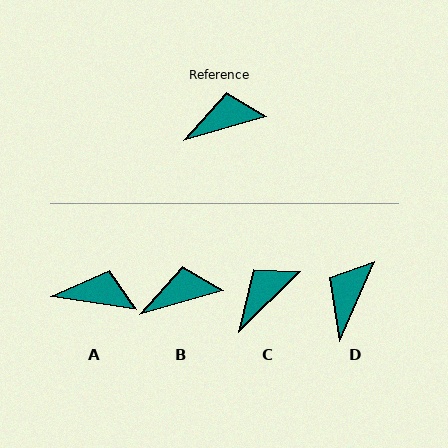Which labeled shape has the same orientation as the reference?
B.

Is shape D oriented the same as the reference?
No, it is off by about 50 degrees.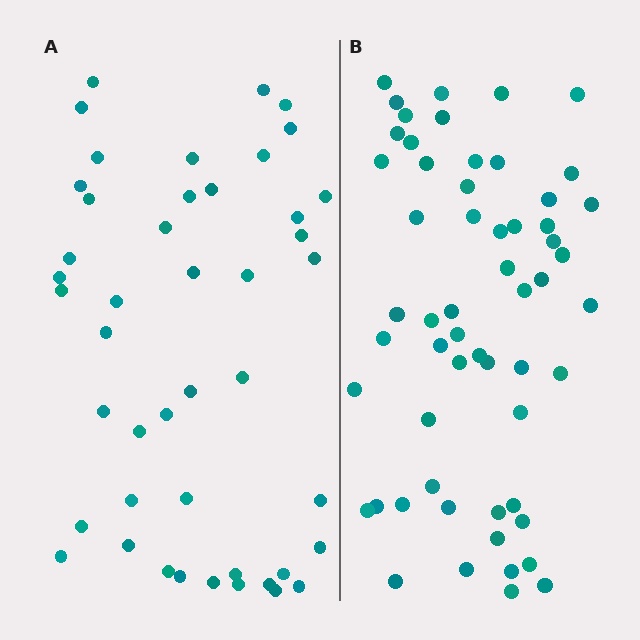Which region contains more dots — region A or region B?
Region B (the right region) has more dots.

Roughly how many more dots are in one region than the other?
Region B has roughly 12 or so more dots than region A.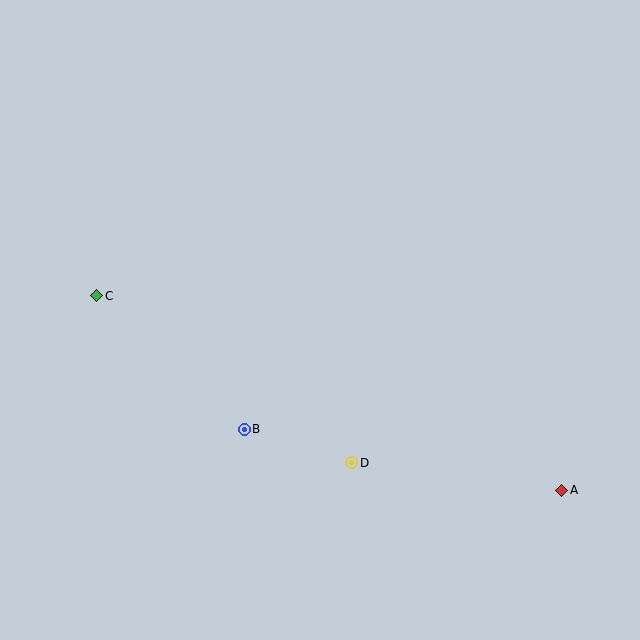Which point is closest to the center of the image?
Point B at (244, 429) is closest to the center.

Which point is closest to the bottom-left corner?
Point B is closest to the bottom-left corner.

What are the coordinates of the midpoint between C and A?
The midpoint between C and A is at (329, 393).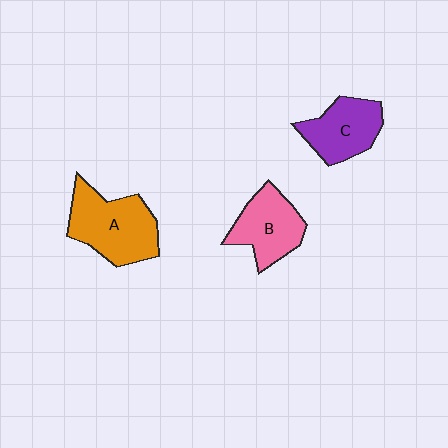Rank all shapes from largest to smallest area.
From largest to smallest: A (orange), B (pink), C (purple).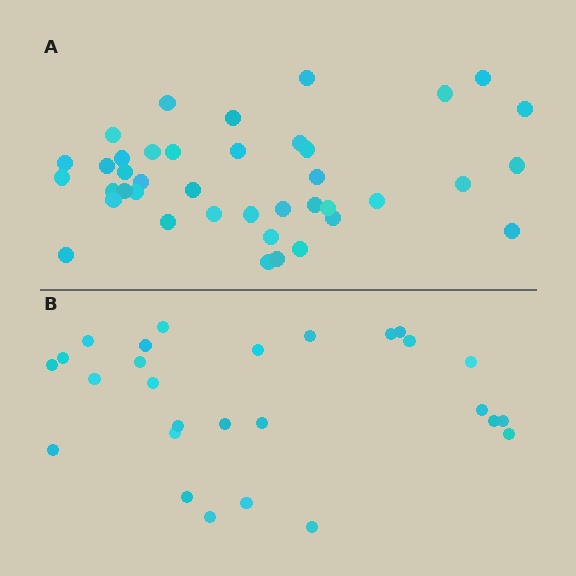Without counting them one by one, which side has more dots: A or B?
Region A (the top region) has more dots.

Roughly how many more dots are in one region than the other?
Region A has approximately 15 more dots than region B.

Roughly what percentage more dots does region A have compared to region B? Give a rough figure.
About 50% more.